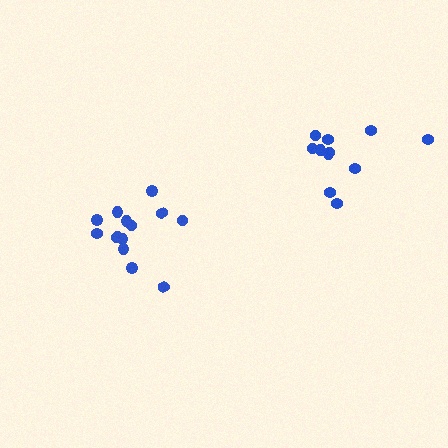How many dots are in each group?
Group 1: 14 dots, Group 2: 11 dots (25 total).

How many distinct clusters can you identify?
There are 2 distinct clusters.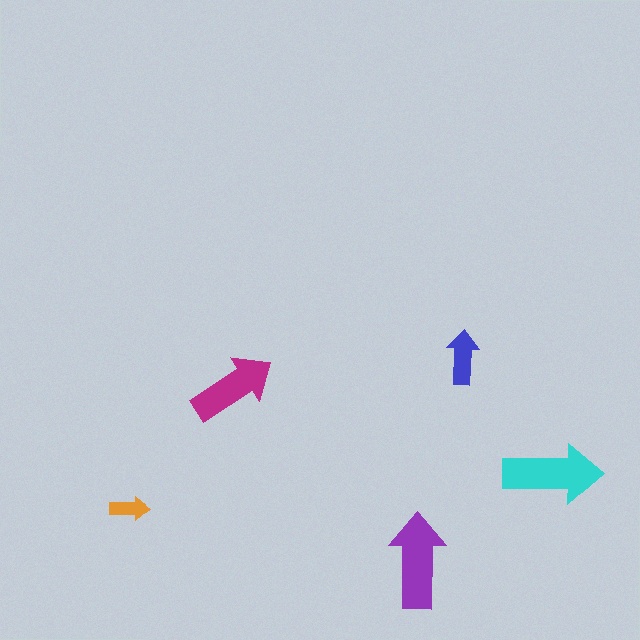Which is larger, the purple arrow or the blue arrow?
The purple one.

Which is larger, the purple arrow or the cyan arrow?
The cyan one.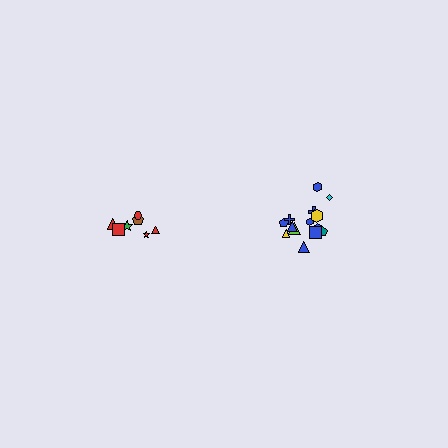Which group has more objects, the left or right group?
The right group.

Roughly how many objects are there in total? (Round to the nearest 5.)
Roughly 20 objects in total.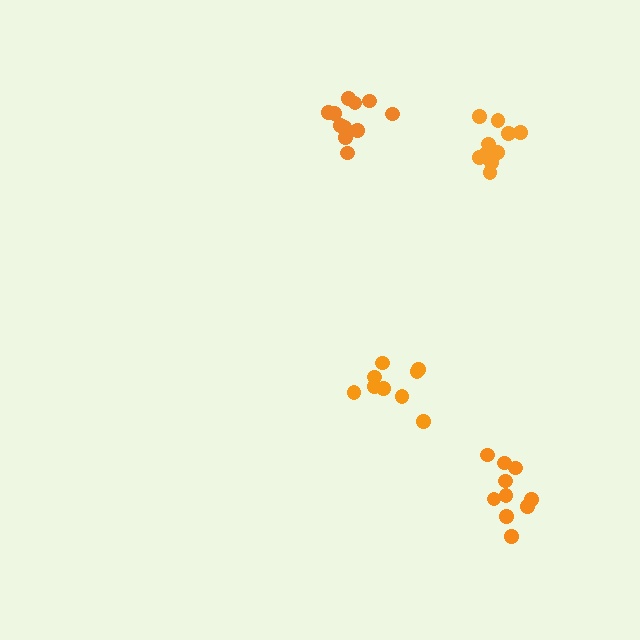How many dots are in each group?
Group 1: 10 dots, Group 2: 11 dots, Group 3: 9 dots, Group 4: 11 dots (41 total).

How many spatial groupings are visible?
There are 4 spatial groupings.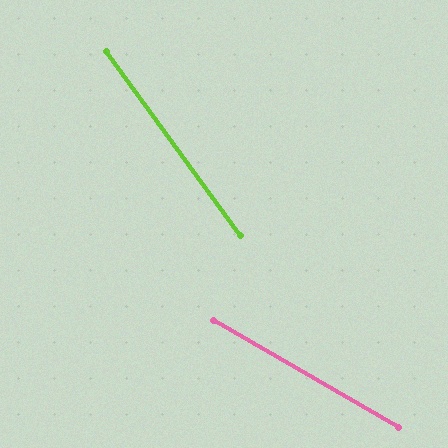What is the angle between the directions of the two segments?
Approximately 24 degrees.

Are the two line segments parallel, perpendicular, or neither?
Neither parallel nor perpendicular — they differ by about 24°.